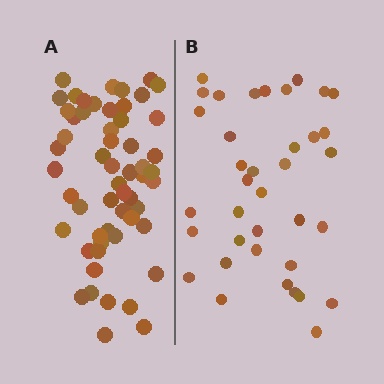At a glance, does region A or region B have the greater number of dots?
Region A (the left region) has more dots.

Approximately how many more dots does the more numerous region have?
Region A has approximately 20 more dots than region B.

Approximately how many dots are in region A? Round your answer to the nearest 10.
About 60 dots. (The exact count is 56, which rounds to 60.)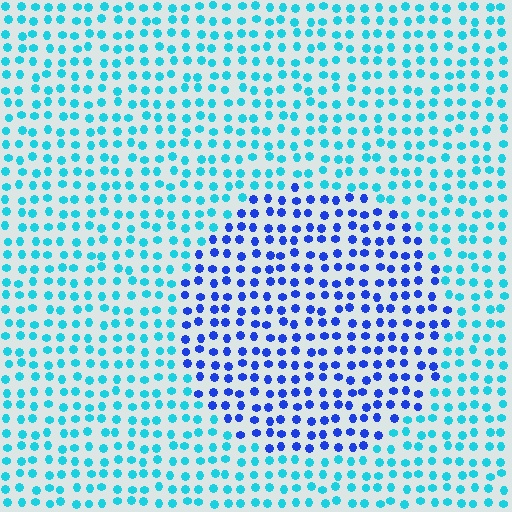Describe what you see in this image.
The image is filled with small cyan elements in a uniform arrangement. A circle-shaped region is visible where the elements are tinted to a slightly different hue, forming a subtle color boundary.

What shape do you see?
I see a circle.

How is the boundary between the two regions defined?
The boundary is defined purely by a slight shift in hue (about 46 degrees). Spacing, size, and orientation are identical on both sides.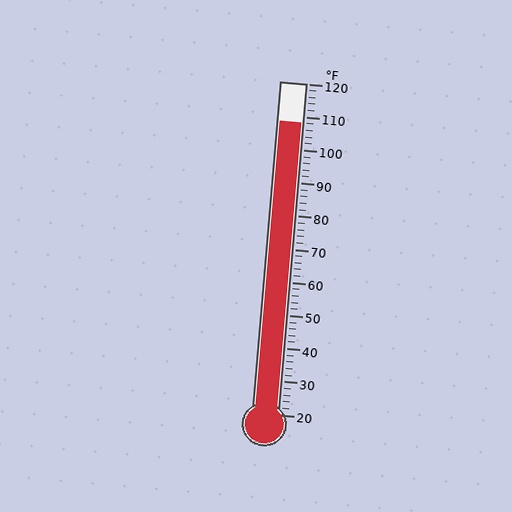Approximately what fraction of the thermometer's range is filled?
The thermometer is filled to approximately 90% of its range.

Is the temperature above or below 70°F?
The temperature is above 70°F.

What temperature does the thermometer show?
The thermometer shows approximately 108°F.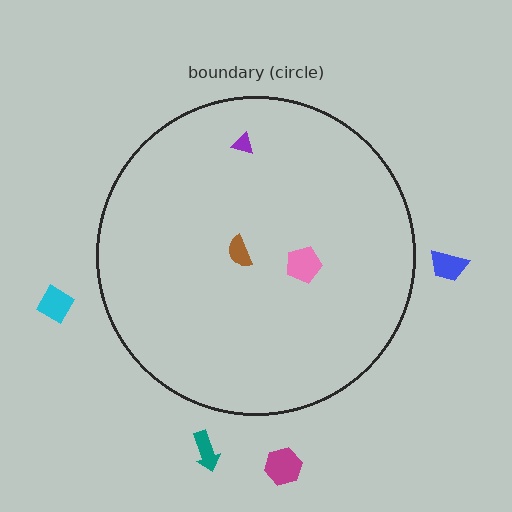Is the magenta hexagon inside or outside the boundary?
Outside.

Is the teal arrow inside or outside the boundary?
Outside.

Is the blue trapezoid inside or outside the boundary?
Outside.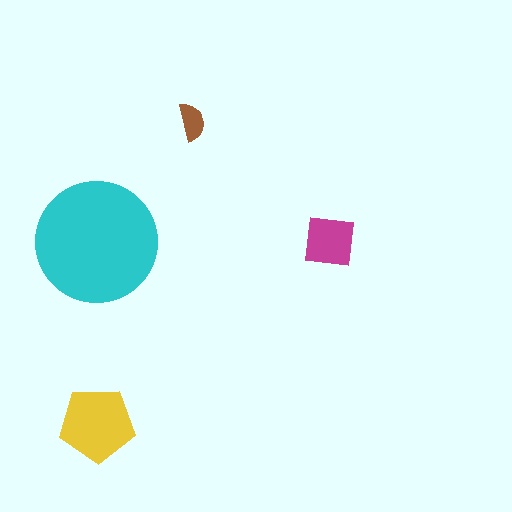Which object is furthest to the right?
The magenta square is rightmost.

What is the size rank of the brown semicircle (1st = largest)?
4th.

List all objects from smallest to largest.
The brown semicircle, the magenta square, the yellow pentagon, the cyan circle.